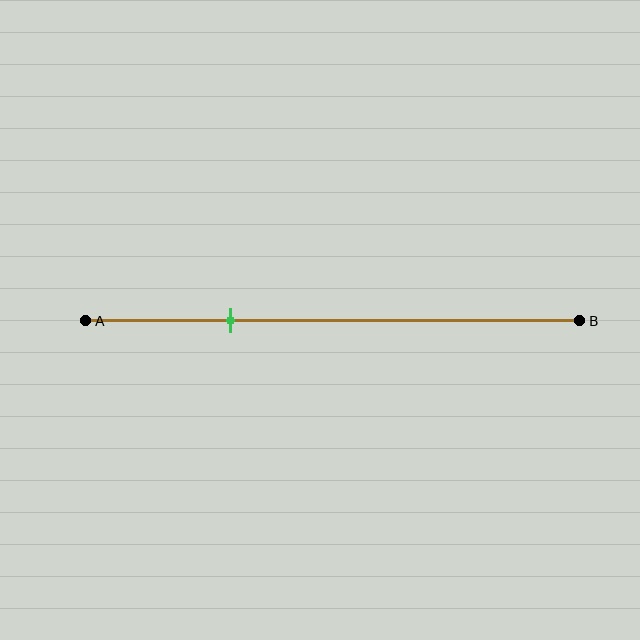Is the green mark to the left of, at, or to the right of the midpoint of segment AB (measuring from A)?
The green mark is to the left of the midpoint of segment AB.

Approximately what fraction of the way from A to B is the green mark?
The green mark is approximately 30% of the way from A to B.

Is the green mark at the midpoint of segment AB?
No, the mark is at about 30% from A, not at the 50% midpoint.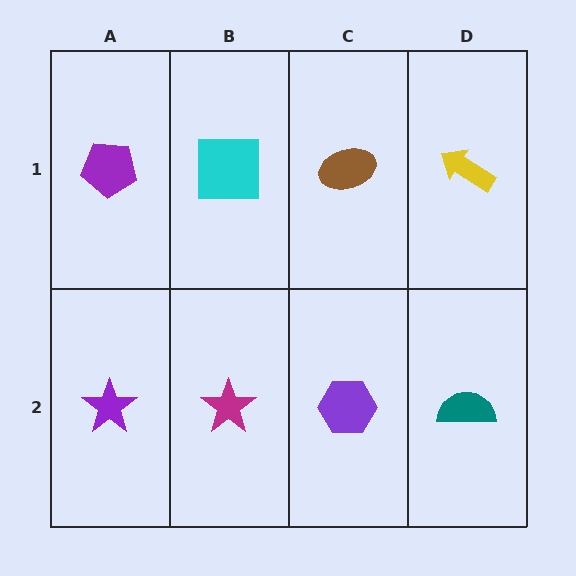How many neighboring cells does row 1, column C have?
3.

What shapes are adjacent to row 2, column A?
A purple pentagon (row 1, column A), a magenta star (row 2, column B).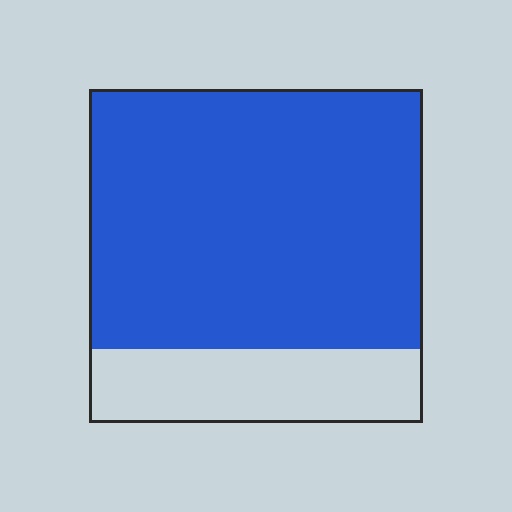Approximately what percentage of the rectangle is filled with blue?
Approximately 80%.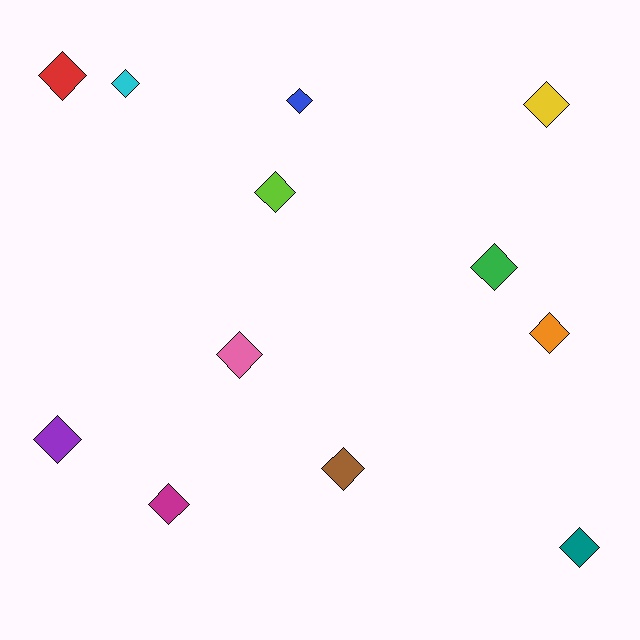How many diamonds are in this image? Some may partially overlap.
There are 12 diamonds.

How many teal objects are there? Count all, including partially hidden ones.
There is 1 teal object.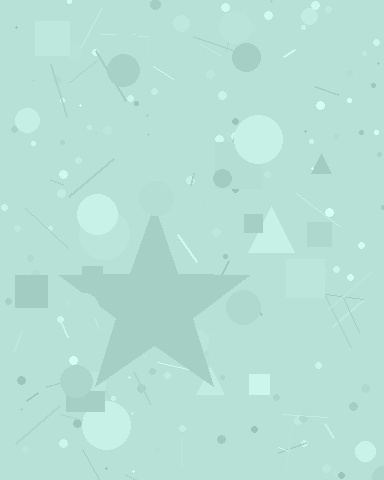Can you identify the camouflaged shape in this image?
The camouflaged shape is a star.